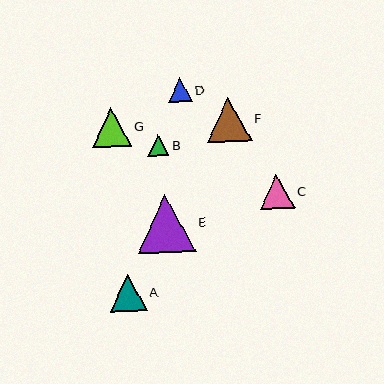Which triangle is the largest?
Triangle E is the largest with a size of approximately 59 pixels.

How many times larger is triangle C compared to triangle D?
Triangle C is approximately 1.5 times the size of triangle D.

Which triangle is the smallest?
Triangle B is the smallest with a size of approximately 21 pixels.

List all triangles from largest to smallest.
From largest to smallest: E, F, G, A, C, D, B.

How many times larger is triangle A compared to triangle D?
Triangle A is approximately 1.6 times the size of triangle D.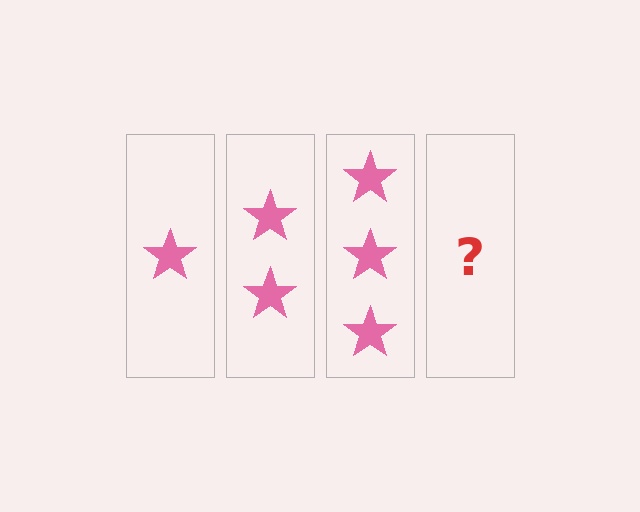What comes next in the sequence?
The next element should be 4 stars.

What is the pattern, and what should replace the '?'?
The pattern is that each step adds one more star. The '?' should be 4 stars.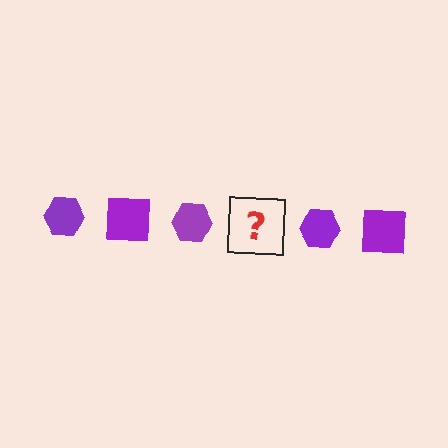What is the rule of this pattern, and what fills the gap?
The rule is that the pattern cycles through hexagon, square shapes in purple. The gap should be filled with a purple square.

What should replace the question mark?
The question mark should be replaced with a purple square.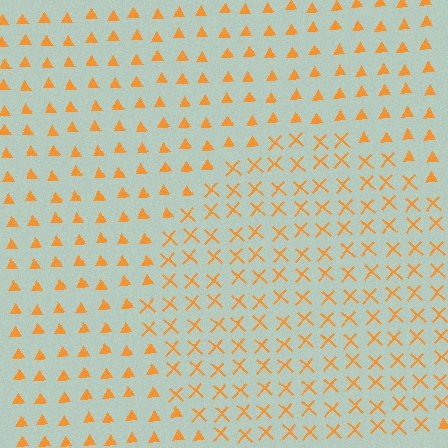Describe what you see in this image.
The image is filled with small orange elements arranged in a uniform grid. A circle-shaped region contains X marks, while the surrounding area contains triangles. The boundary is defined purely by the change in element shape.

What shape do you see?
I see a circle.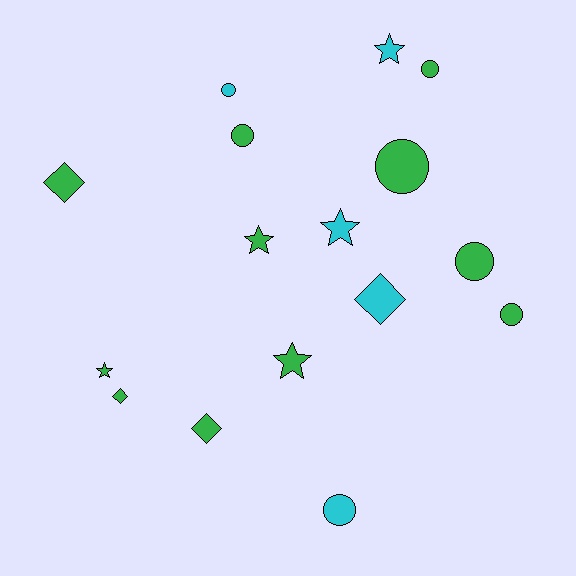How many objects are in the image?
There are 16 objects.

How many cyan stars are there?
There are 2 cyan stars.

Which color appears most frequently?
Green, with 11 objects.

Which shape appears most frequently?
Circle, with 7 objects.